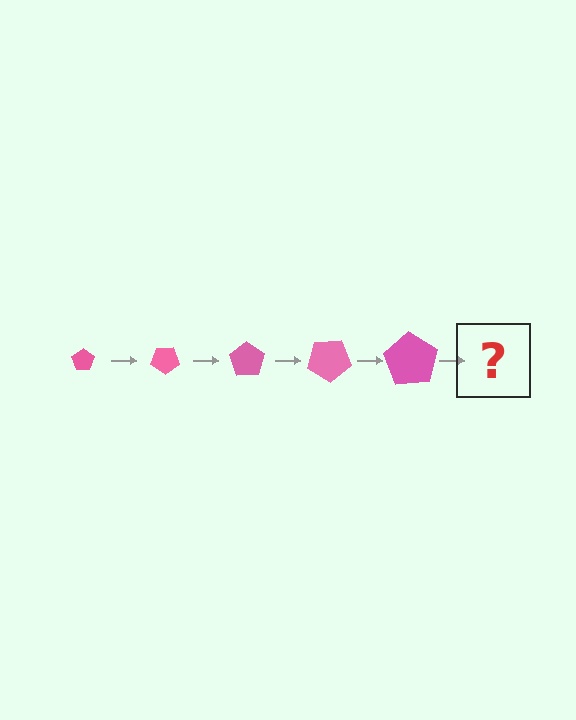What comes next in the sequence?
The next element should be a pentagon, larger than the previous one and rotated 175 degrees from the start.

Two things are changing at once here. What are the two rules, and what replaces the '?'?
The two rules are that the pentagon grows larger each step and it rotates 35 degrees each step. The '?' should be a pentagon, larger than the previous one and rotated 175 degrees from the start.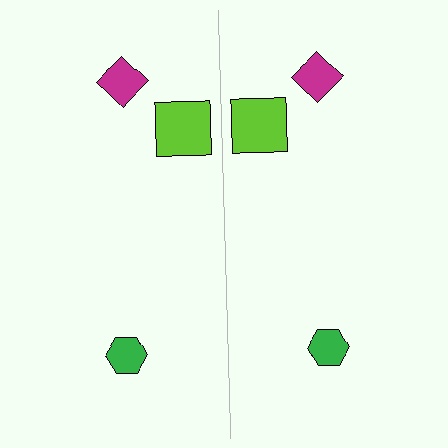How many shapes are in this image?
There are 6 shapes in this image.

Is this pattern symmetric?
Yes, this pattern has bilateral (reflection) symmetry.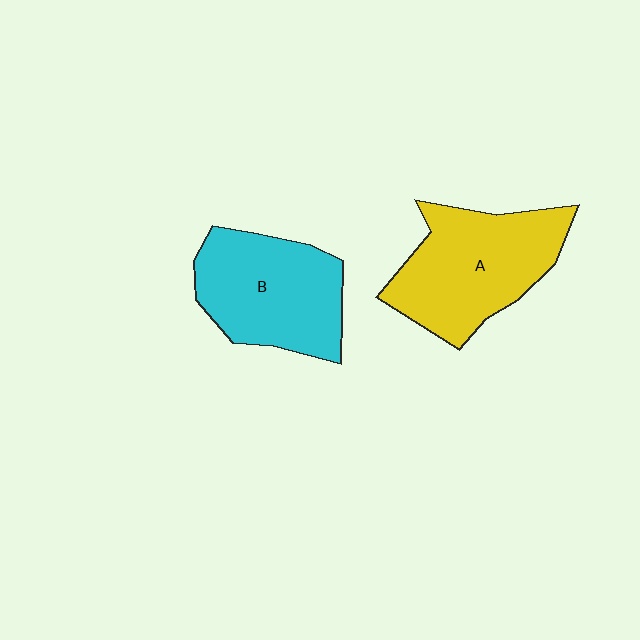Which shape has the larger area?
Shape A (yellow).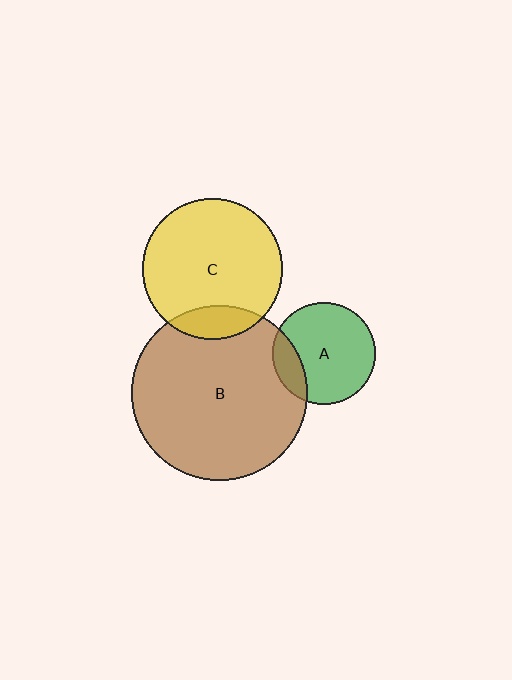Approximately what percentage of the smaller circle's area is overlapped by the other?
Approximately 15%.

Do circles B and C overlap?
Yes.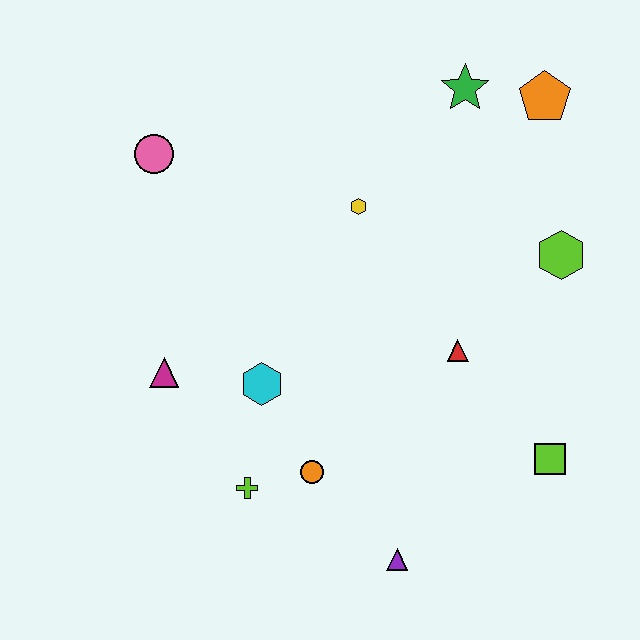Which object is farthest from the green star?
The purple triangle is farthest from the green star.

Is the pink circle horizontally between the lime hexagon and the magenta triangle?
No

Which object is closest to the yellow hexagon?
The green star is closest to the yellow hexagon.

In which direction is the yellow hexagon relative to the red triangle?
The yellow hexagon is above the red triangle.